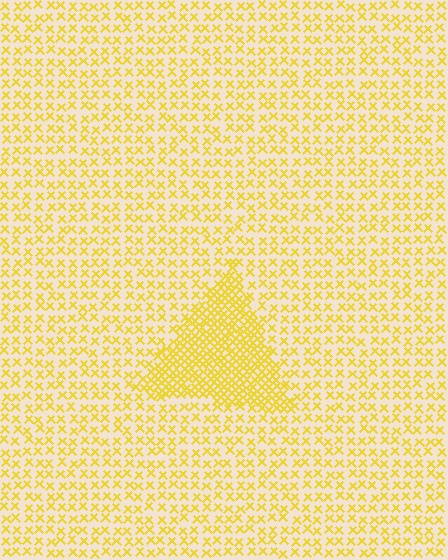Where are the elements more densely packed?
The elements are more densely packed inside the triangle boundary.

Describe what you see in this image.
The image contains small yellow elements arranged at two different densities. A triangle-shaped region is visible where the elements are more densely packed than the surrounding area.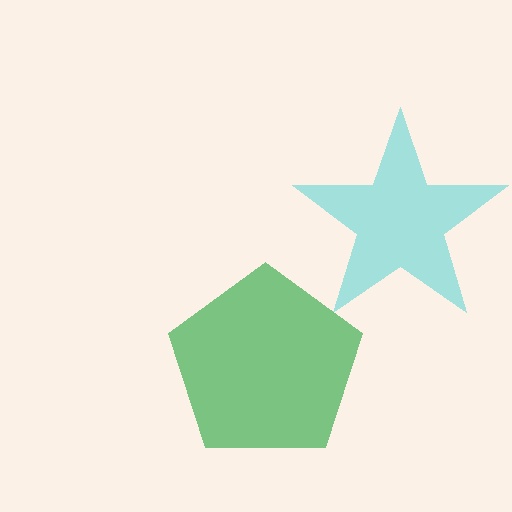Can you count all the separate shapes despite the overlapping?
Yes, there are 2 separate shapes.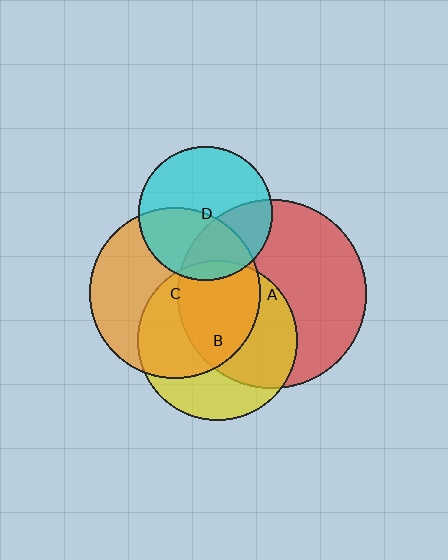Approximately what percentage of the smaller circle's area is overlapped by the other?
Approximately 5%.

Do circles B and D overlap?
Yes.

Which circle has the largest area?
Circle A (red).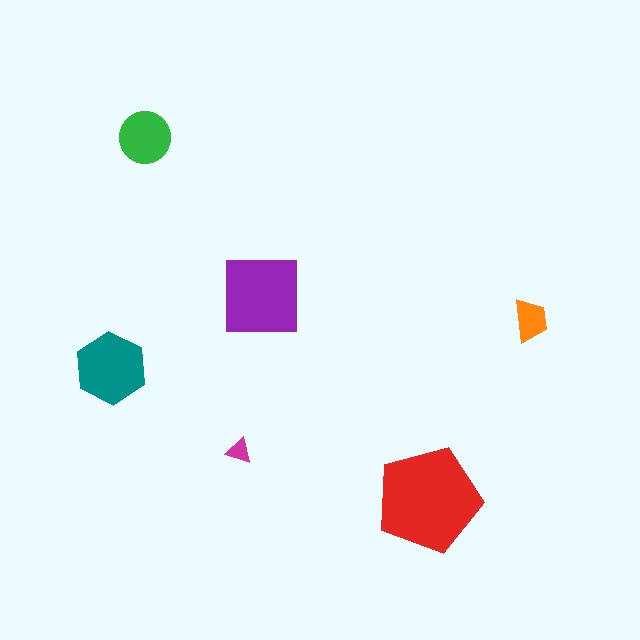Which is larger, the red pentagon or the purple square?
The red pentagon.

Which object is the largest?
The red pentagon.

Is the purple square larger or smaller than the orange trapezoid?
Larger.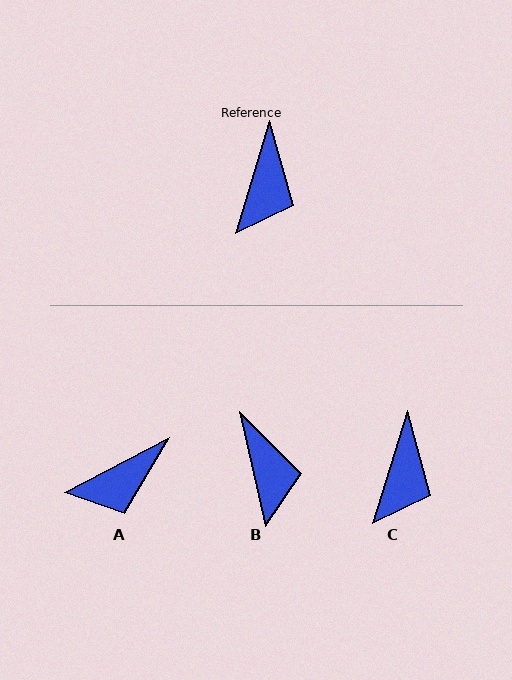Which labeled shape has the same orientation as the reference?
C.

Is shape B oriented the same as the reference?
No, it is off by about 29 degrees.